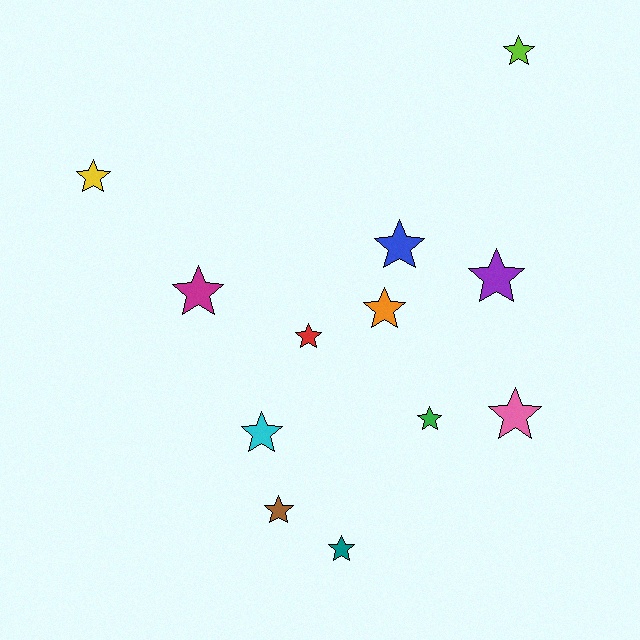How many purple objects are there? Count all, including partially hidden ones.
There is 1 purple object.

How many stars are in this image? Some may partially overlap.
There are 12 stars.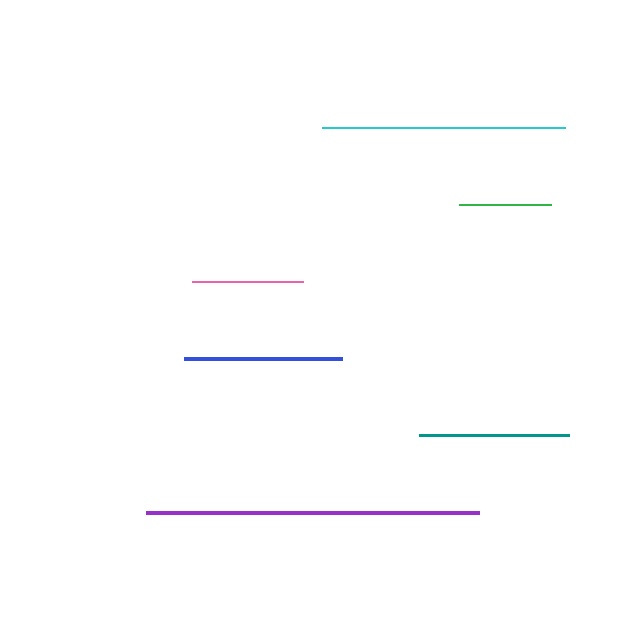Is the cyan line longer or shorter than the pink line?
The cyan line is longer than the pink line.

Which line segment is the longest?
The purple line is the longest at approximately 334 pixels.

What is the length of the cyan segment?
The cyan segment is approximately 242 pixels long.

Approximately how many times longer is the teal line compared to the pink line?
The teal line is approximately 1.3 times the length of the pink line.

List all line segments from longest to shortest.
From longest to shortest: purple, cyan, blue, teal, pink, green.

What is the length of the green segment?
The green segment is approximately 92 pixels long.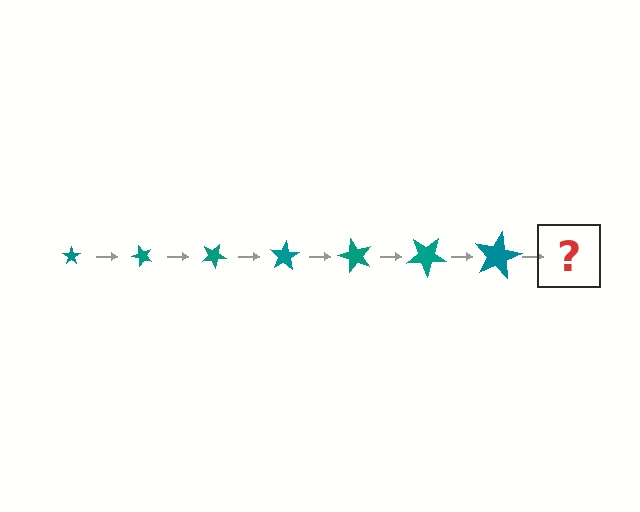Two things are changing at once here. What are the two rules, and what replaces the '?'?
The two rules are that the star grows larger each step and it rotates 50 degrees each step. The '?' should be a star, larger than the previous one and rotated 350 degrees from the start.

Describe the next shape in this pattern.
It should be a star, larger than the previous one and rotated 350 degrees from the start.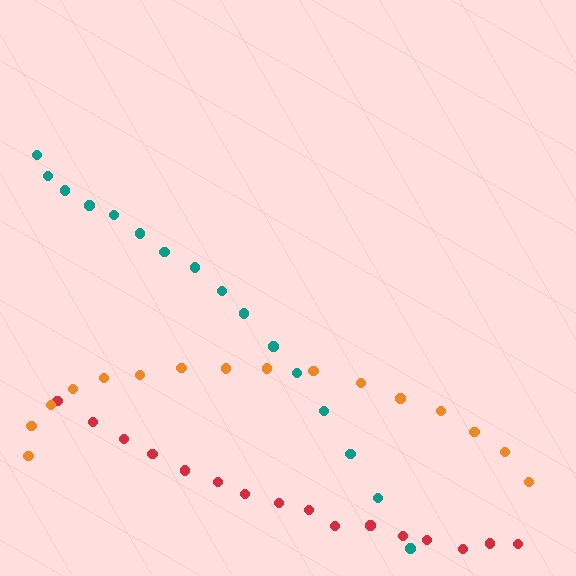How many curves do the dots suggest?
There are 3 distinct paths.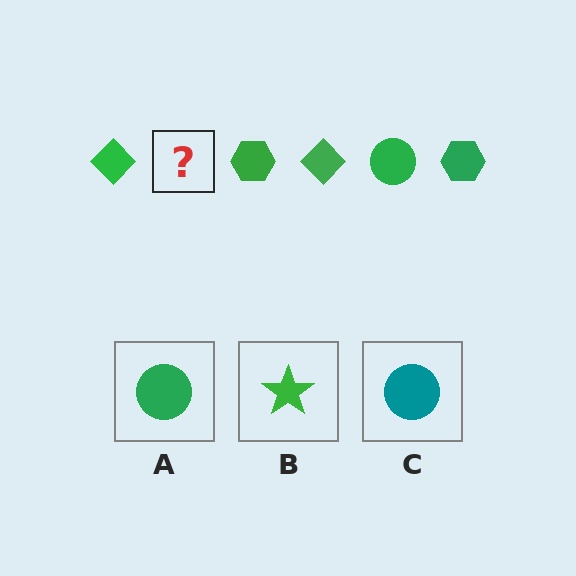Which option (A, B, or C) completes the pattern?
A.